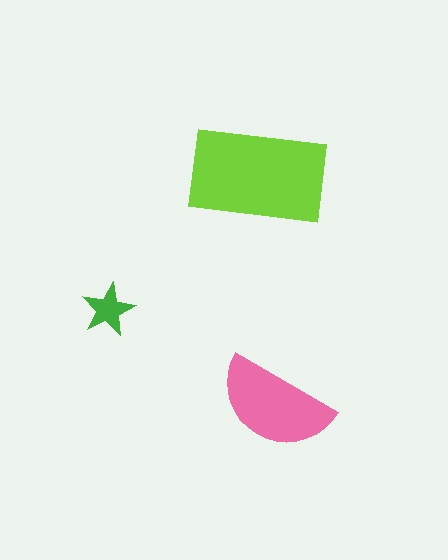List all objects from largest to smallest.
The lime rectangle, the pink semicircle, the green star.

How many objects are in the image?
There are 3 objects in the image.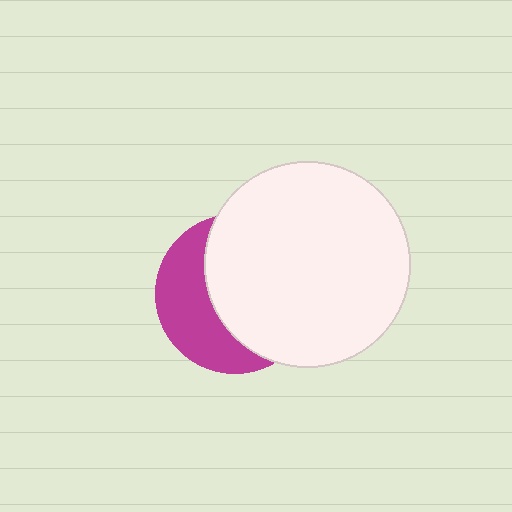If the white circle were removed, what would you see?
You would see the complete magenta circle.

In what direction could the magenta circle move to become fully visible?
The magenta circle could move left. That would shift it out from behind the white circle entirely.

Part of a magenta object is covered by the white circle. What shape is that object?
It is a circle.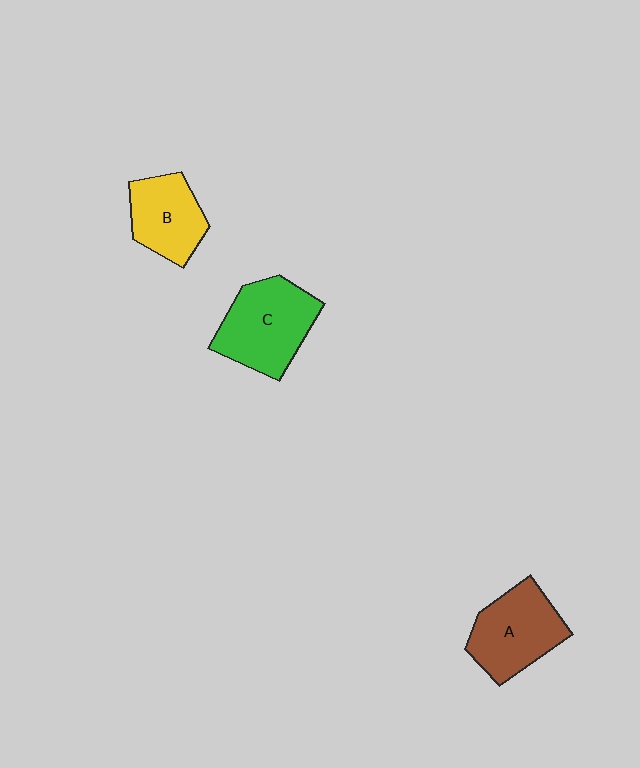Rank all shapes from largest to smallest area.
From largest to smallest: C (green), A (brown), B (yellow).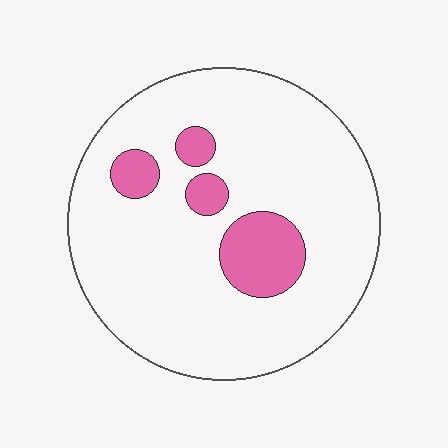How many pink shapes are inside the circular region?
4.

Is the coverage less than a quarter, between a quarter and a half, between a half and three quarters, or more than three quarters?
Less than a quarter.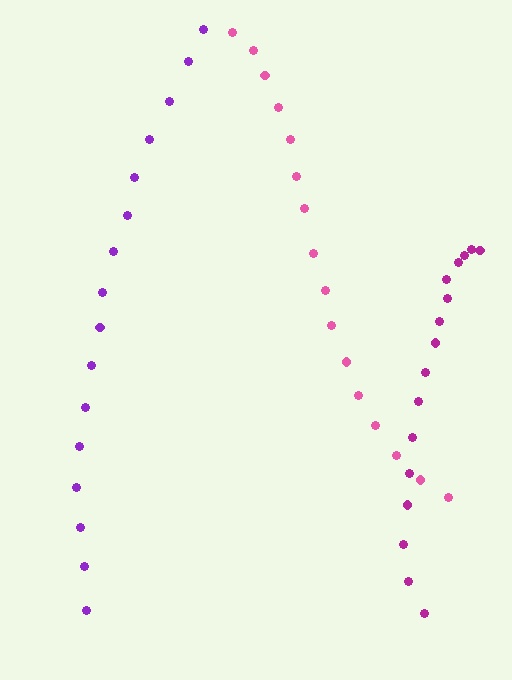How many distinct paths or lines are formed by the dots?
There are 3 distinct paths.